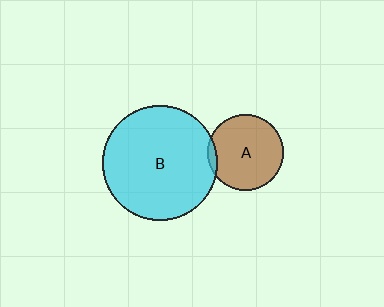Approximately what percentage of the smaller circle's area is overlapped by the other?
Approximately 5%.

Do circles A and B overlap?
Yes.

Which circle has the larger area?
Circle B (cyan).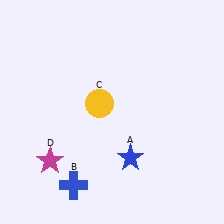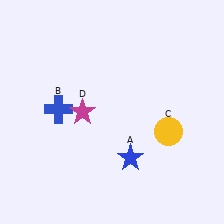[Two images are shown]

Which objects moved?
The objects that moved are: the blue cross (B), the yellow circle (C), the magenta star (D).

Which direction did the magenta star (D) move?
The magenta star (D) moved up.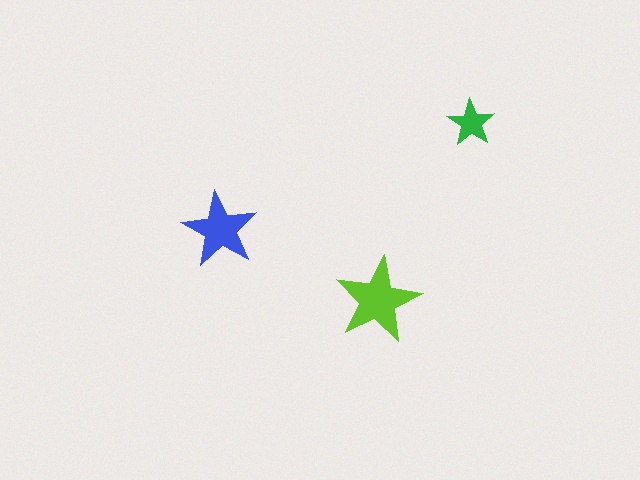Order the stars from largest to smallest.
the lime one, the blue one, the green one.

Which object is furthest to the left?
The blue star is leftmost.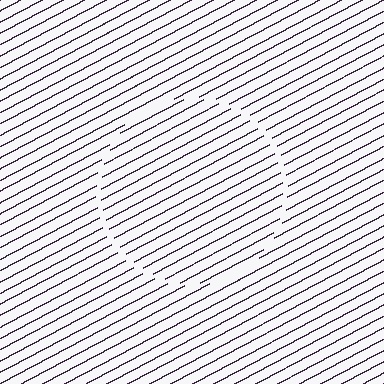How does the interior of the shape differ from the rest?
The interior of the shape contains the same grating, shifted by half a period — the contour is defined by the phase discontinuity where line-ends from the inner and outer gratings abut.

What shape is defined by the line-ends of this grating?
An illusory circle. The interior of the shape contains the same grating, shifted by half a period — the contour is defined by the phase discontinuity where line-ends from the inner and outer gratings abut.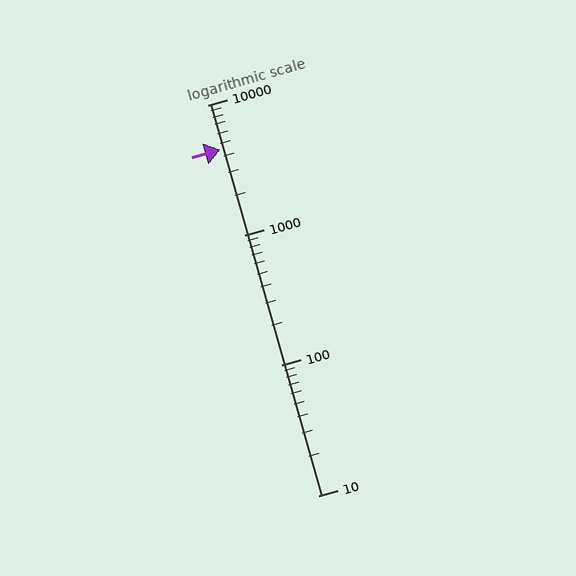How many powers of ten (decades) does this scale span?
The scale spans 3 decades, from 10 to 10000.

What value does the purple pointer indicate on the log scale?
The pointer indicates approximately 4500.